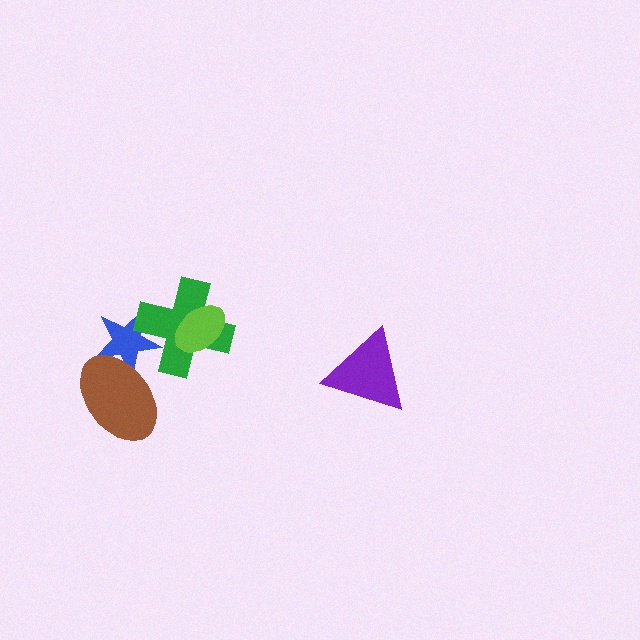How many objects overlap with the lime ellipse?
1 object overlaps with the lime ellipse.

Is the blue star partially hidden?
Yes, it is partially covered by another shape.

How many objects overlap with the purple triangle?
0 objects overlap with the purple triangle.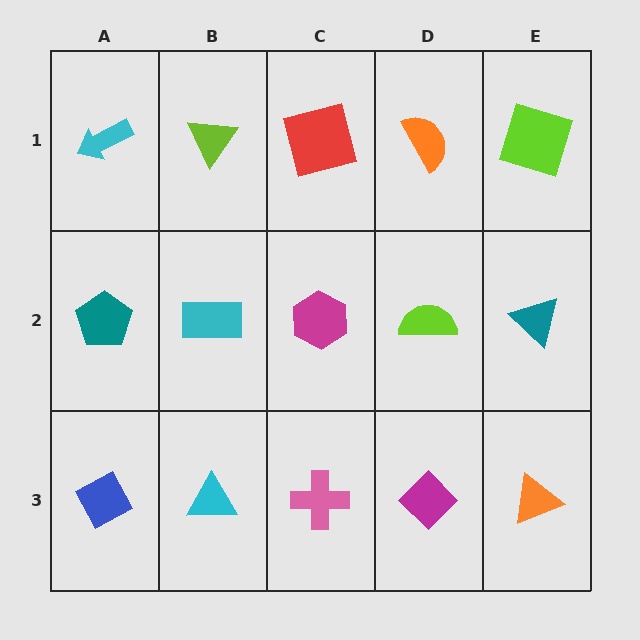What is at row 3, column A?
A blue diamond.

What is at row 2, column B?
A cyan rectangle.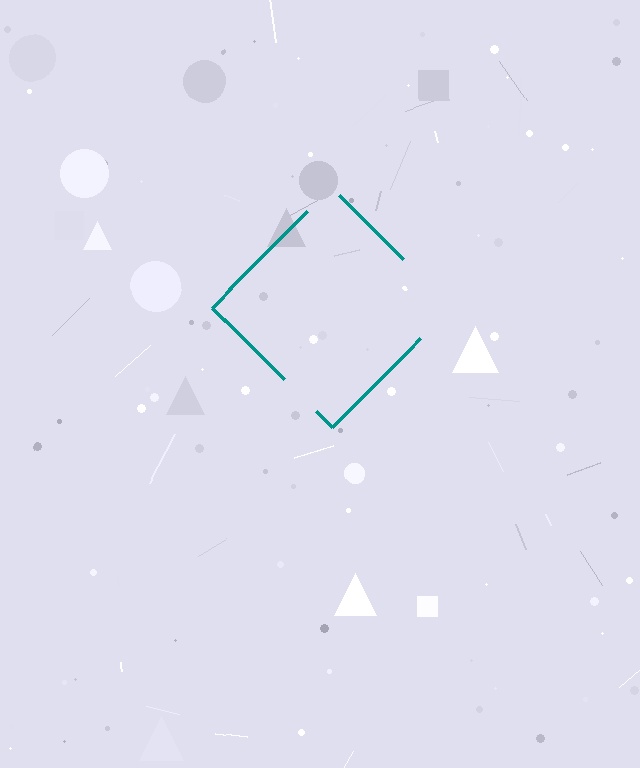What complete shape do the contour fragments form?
The contour fragments form a diamond.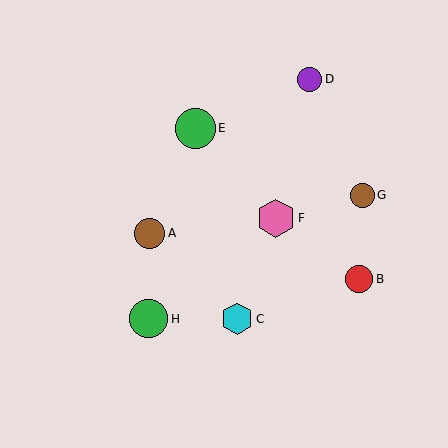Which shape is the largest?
The green circle (labeled E) is the largest.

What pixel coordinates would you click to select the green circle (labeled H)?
Click at (149, 319) to select the green circle H.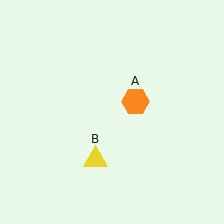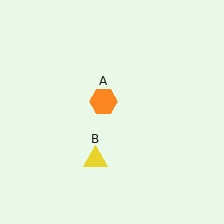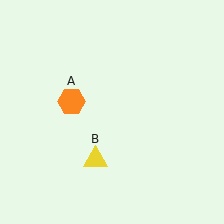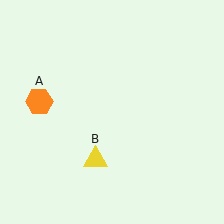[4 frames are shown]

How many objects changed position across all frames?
1 object changed position: orange hexagon (object A).